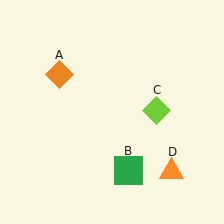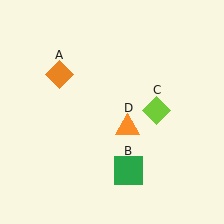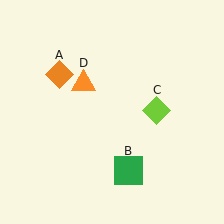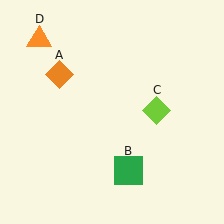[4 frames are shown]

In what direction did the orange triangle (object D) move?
The orange triangle (object D) moved up and to the left.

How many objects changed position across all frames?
1 object changed position: orange triangle (object D).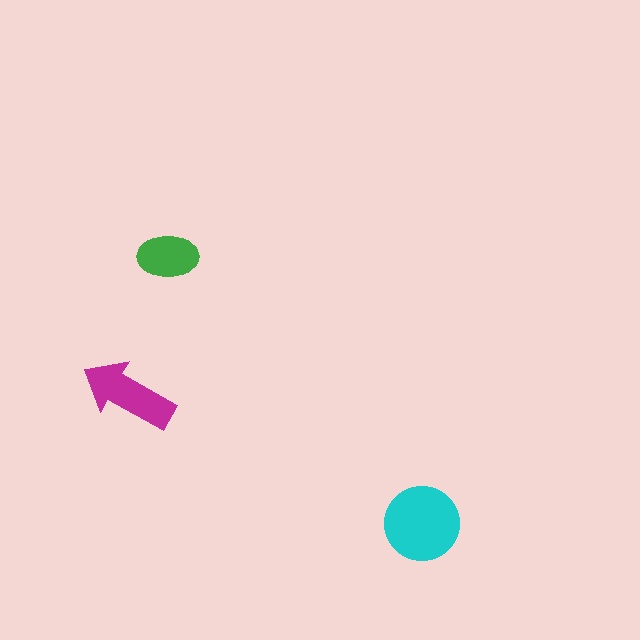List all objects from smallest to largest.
The green ellipse, the magenta arrow, the cyan circle.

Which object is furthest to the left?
The magenta arrow is leftmost.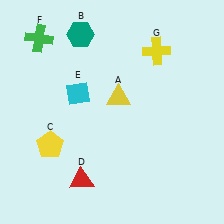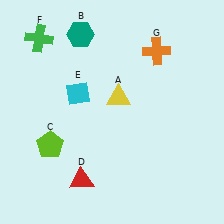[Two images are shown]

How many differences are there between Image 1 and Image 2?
There are 2 differences between the two images.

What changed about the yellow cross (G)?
In Image 1, G is yellow. In Image 2, it changed to orange.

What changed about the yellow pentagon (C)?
In Image 1, C is yellow. In Image 2, it changed to lime.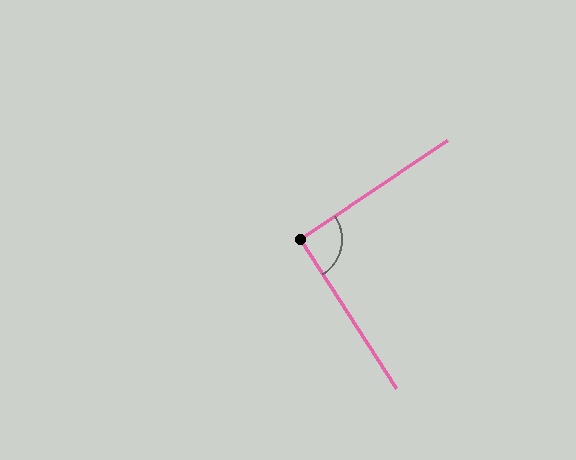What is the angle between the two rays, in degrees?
Approximately 91 degrees.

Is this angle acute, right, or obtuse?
It is approximately a right angle.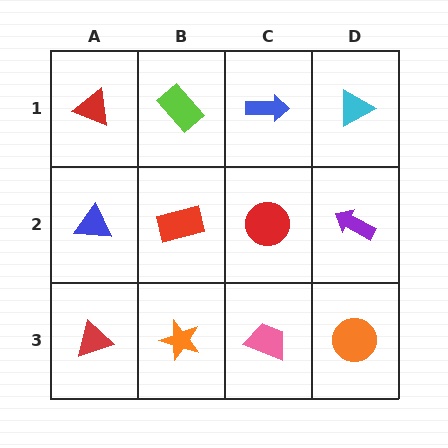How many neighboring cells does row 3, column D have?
2.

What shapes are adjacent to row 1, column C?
A red circle (row 2, column C), a lime rectangle (row 1, column B), a cyan triangle (row 1, column D).